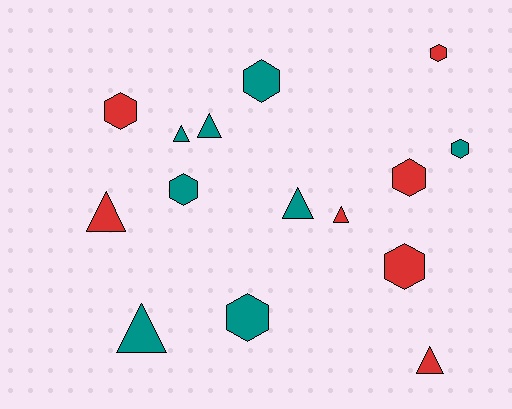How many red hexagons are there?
There are 4 red hexagons.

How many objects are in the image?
There are 15 objects.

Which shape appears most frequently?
Hexagon, with 8 objects.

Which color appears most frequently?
Teal, with 8 objects.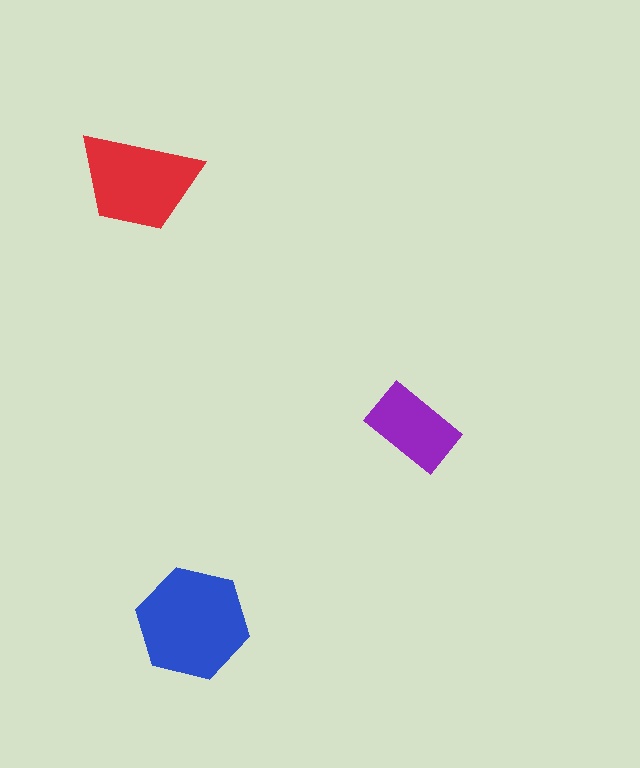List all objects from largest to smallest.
The blue hexagon, the red trapezoid, the purple rectangle.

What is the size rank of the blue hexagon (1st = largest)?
1st.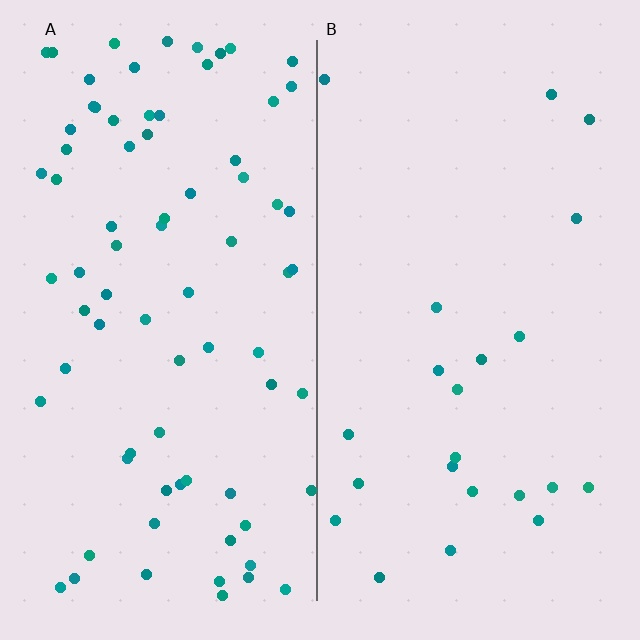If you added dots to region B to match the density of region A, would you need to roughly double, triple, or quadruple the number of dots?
Approximately triple.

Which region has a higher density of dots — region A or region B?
A (the left).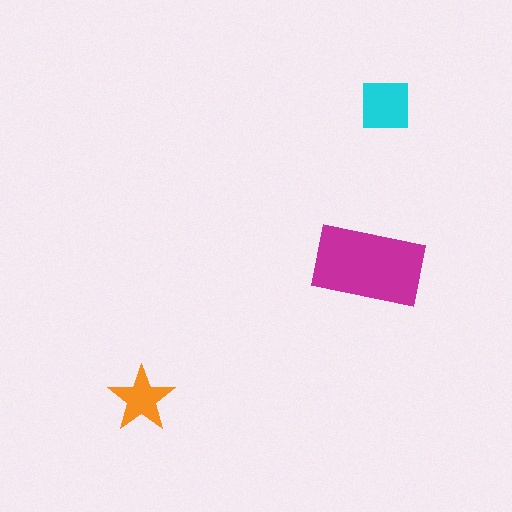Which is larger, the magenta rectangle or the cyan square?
The magenta rectangle.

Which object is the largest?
The magenta rectangle.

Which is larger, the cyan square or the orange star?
The cyan square.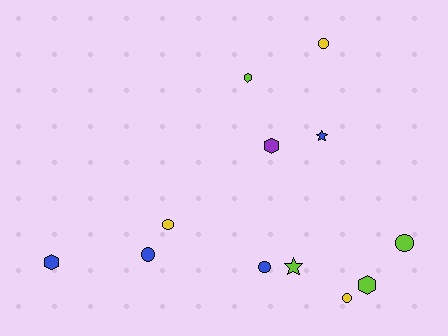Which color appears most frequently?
Lime, with 4 objects.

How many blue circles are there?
There are 2 blue circles.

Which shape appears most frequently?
Circle, with 6 objects.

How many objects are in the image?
There are 12 objects.